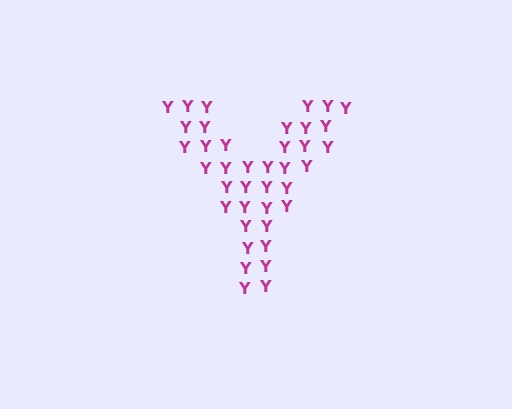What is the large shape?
The large shape is the letter Y.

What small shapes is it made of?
It is made of small letter Y's.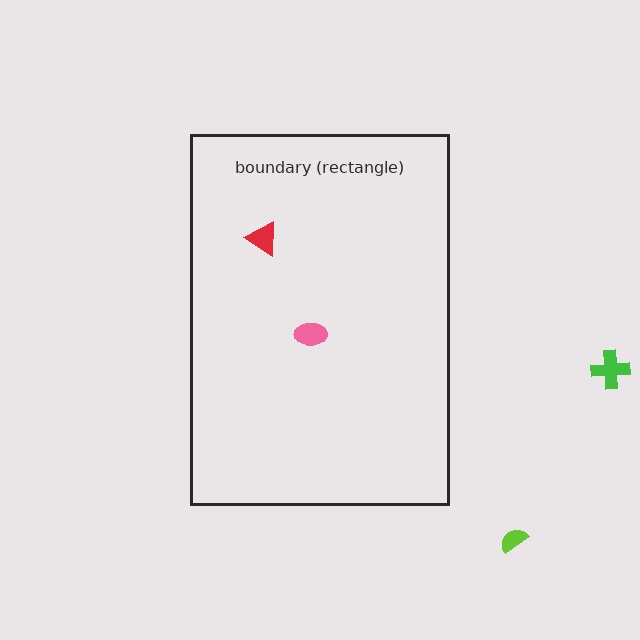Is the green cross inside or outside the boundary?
Outside.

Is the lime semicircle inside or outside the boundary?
Outside.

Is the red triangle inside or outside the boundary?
Inside.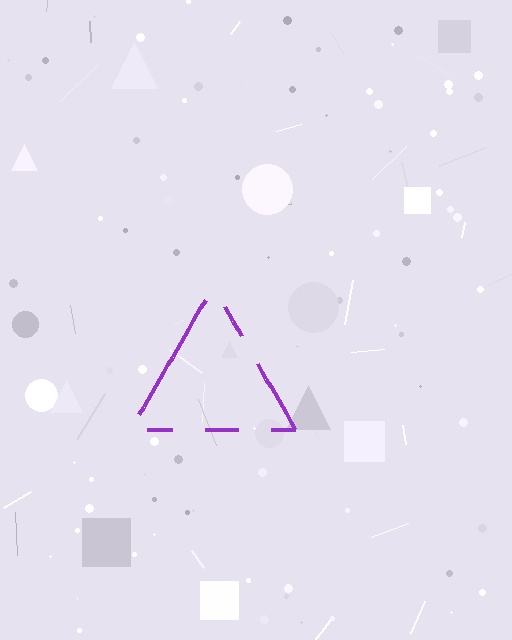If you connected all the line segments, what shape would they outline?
They would outline a triangle.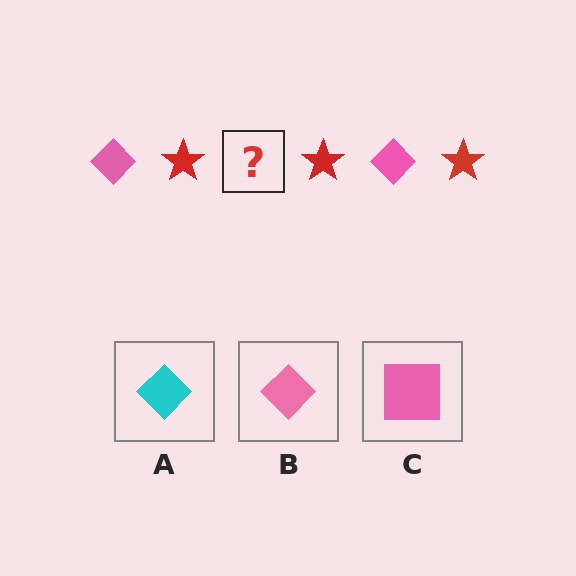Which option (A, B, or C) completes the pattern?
B.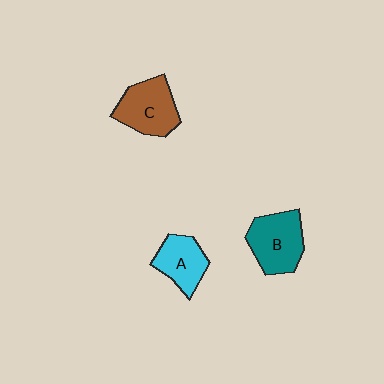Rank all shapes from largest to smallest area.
From largest to smallest: B (teal), C (brown), A (cyan).